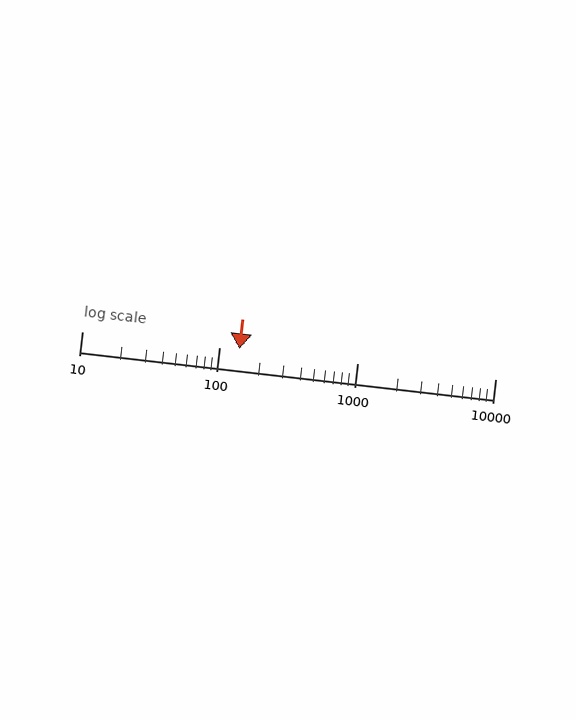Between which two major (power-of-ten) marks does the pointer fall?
The pointer is between 100 and 1000.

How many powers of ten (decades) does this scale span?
The scale spans 3 decades, from 10 to 10000.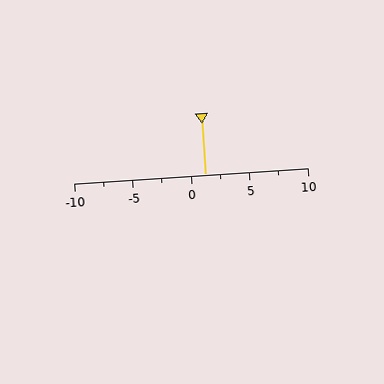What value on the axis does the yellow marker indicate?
The marker indicates approximately 1.2.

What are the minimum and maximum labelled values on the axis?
The axis runs from -10 to 10.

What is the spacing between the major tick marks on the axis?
The major ticks are spaced 5 apart.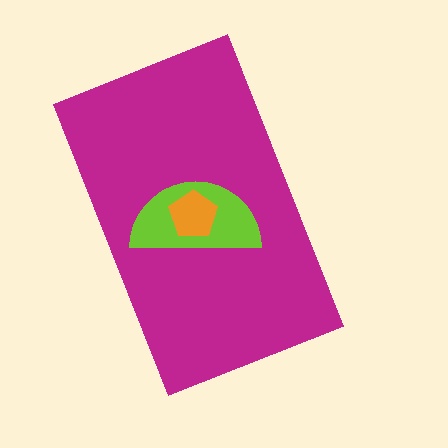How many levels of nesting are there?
3.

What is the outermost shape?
The magenta rectangle.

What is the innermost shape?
The orange pentagon.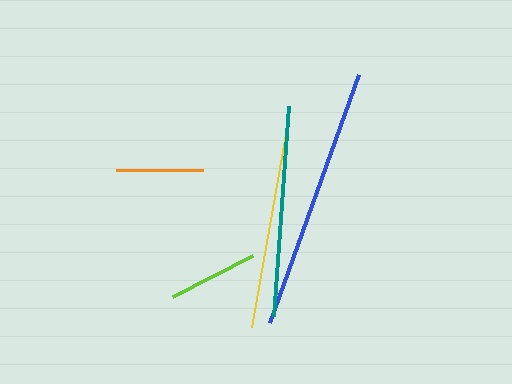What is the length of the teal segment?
The teal segment is approximately 211 pixels long.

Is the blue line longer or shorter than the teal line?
The blue line is longer than the teal line.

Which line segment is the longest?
The blue line is the longest at approximately 264 pixels.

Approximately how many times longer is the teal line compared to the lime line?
The teal line is approximately 2.4 times the length of the lime line.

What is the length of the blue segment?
The blue segment is approximately 264 pixels long.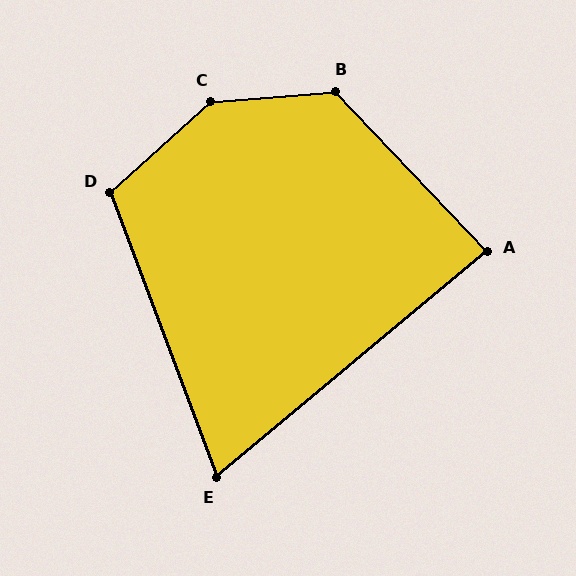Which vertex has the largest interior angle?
C, at approximately 142 degrees.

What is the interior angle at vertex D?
Approximately 112 degrees (obtuse).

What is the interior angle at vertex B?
Approximately 129 degrees (obtuse).